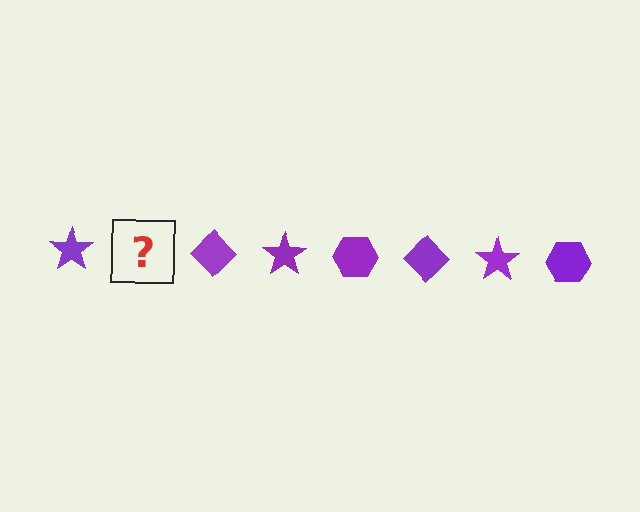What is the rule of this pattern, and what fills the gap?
The rule is that the pattern cycles through star, hexagon, diamond shapes in purple. The gap should be filled with a purple hexagon.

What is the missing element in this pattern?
The missing element is a purple hexagon.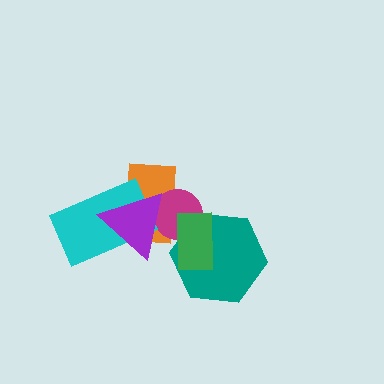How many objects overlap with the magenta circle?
4 objects overlap with the magenta circle.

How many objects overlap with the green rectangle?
3 objects overlap with the green rectangle.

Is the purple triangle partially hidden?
No, no other shape covers it.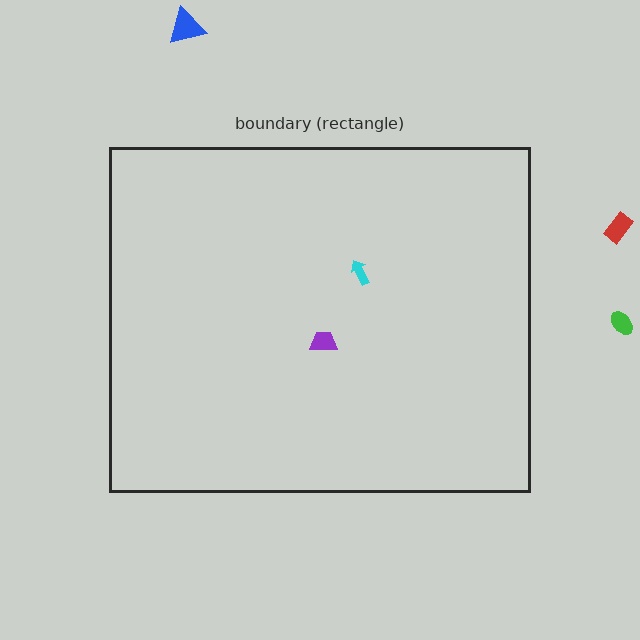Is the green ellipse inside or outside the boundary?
Outside.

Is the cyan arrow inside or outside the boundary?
Inside.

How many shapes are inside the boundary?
2 inside, 3 outside.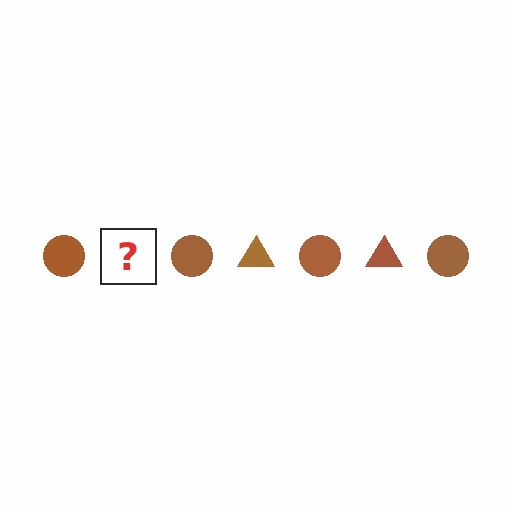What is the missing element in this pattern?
The missing element is a brown triangle.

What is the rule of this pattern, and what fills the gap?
The rule is that the pattern cycles through circle, triangle shapes in brown. The gap should be filled with a brown triangle.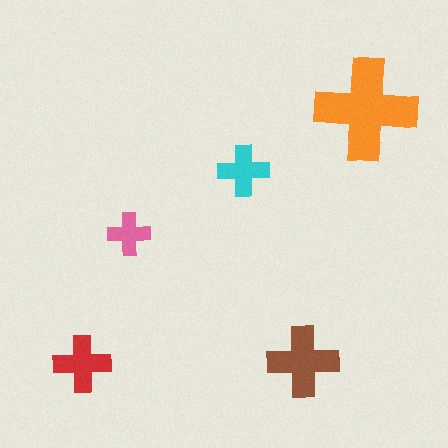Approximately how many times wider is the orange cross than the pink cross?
About 2.5 times wider.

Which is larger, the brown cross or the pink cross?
The brown one.